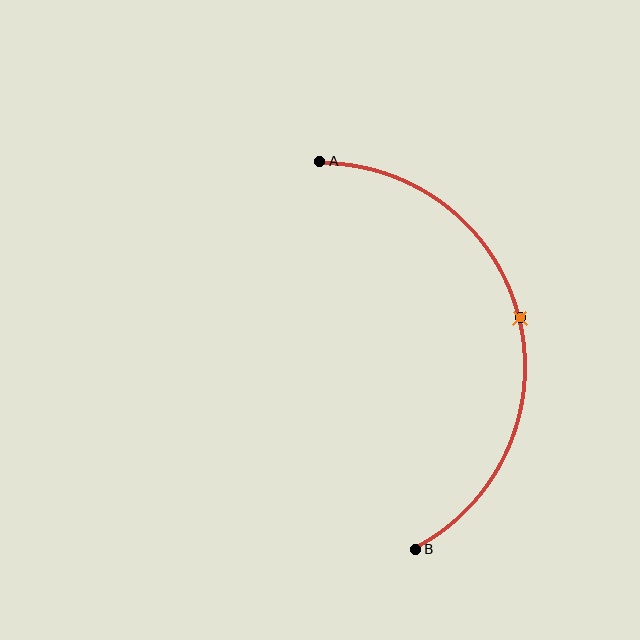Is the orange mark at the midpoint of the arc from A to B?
Yes. The orange mark lies on the arc at equal arc-length from both A and B — it is the arc midpoint.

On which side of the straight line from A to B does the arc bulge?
The arc bulges to the right of the straight line connecting A and B.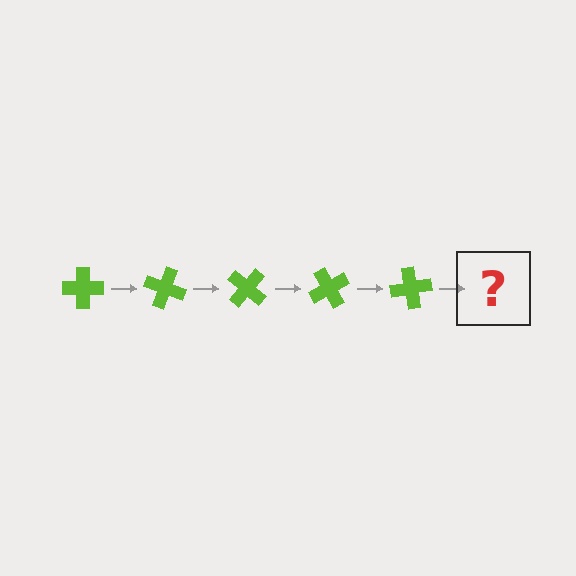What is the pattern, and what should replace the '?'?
The pattern is that the cross rotates 20 degrees each step. The '?' should be a lime cross rotated 100 degrees.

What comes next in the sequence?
The next element should be a lime cross rotated 100 degrees.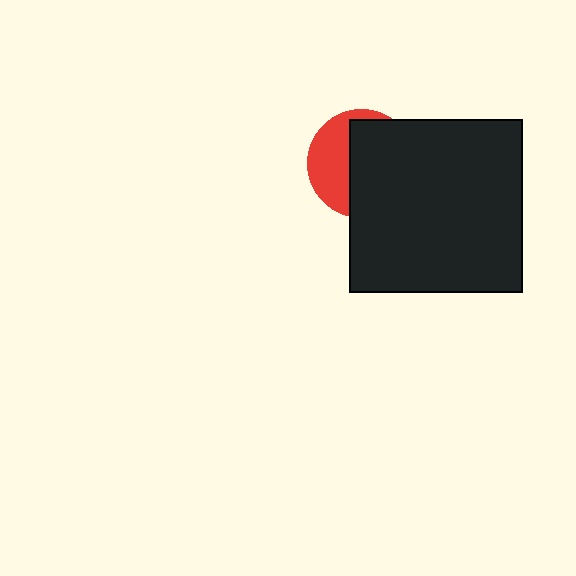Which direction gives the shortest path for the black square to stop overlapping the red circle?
Moving right gives the shortest separation.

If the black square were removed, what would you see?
You would see the complete red circle.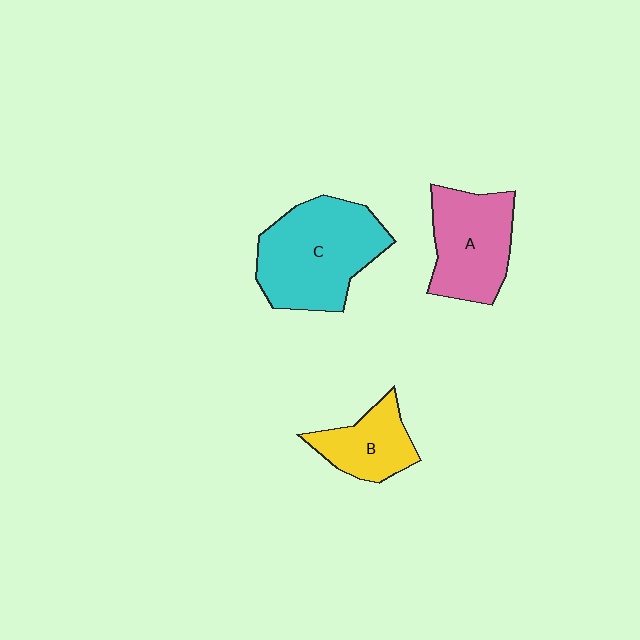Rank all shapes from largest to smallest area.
From largest to smallest: C (cyan), A (pink), B (yellow).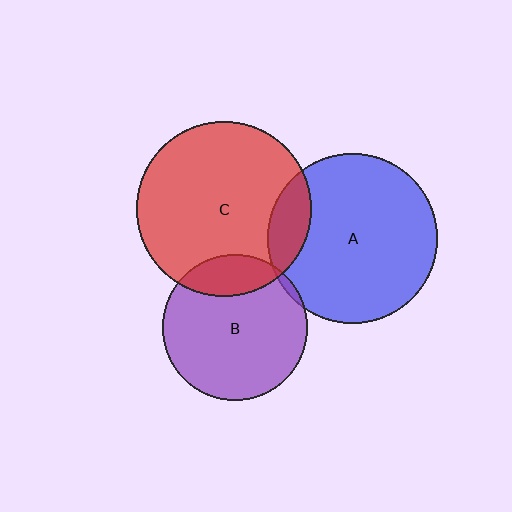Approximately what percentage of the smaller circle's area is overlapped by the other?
Approximately 20%.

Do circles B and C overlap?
Yes.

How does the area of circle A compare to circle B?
Approximately 1.4 times.